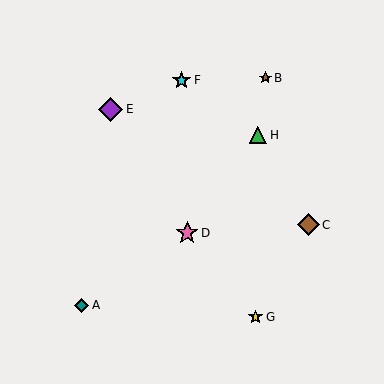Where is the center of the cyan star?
The center of the cyan star is at (182, 80).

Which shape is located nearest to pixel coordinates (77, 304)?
The teal diamond (labeled A) at (82, 305) is nearest to that location.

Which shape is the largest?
The purple diamond (labeled E) is the largest.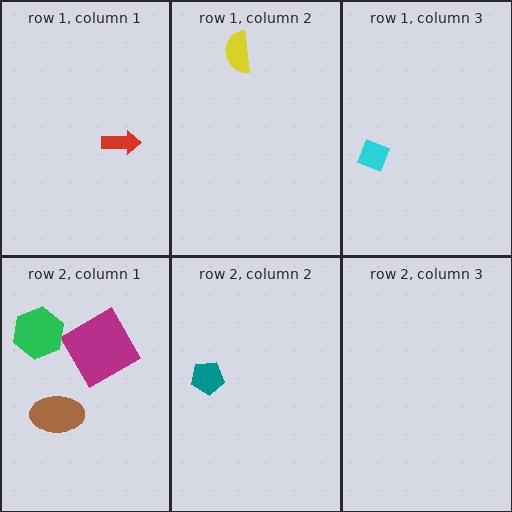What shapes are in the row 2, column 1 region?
The magenta square, the green hexagon, the brown ellipse.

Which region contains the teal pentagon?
The row 2, column 2 region.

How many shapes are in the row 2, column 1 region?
3.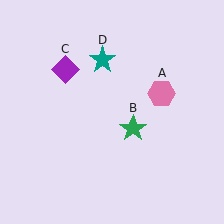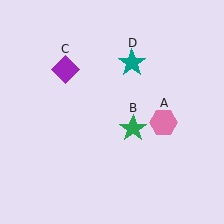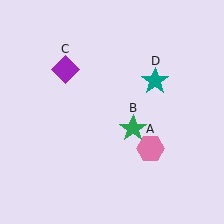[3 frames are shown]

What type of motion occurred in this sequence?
The pink hexagon (object A), teal star (object D) rotated clockwise around the center of the scene.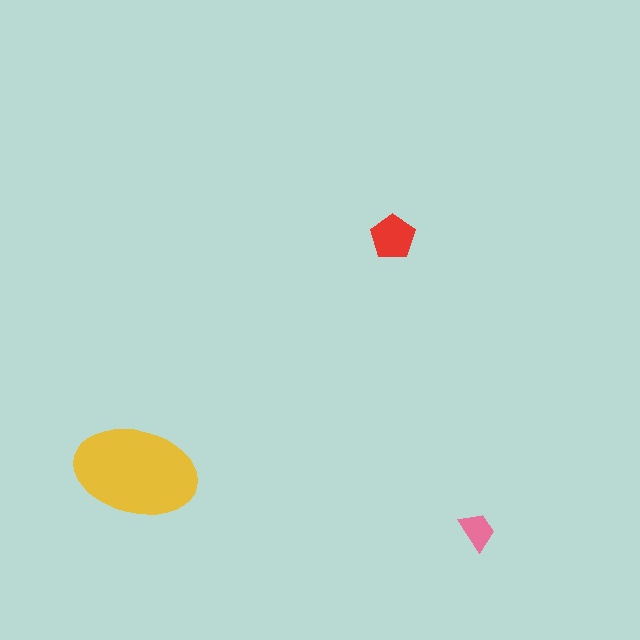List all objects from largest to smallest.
The yellow ellipse, the red pentagon, the pink trapezoid.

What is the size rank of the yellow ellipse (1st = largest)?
1st.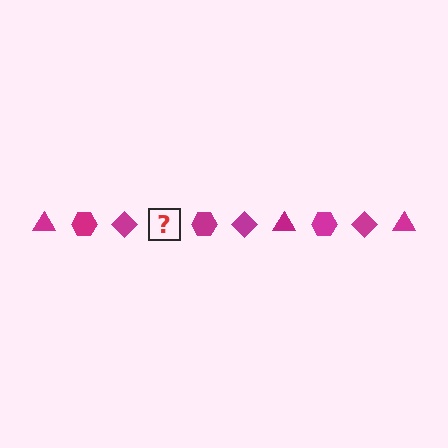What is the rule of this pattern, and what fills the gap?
The rule is that the pattern cycles through triangle, hexagon, diamond shapes in magenta. The gap should be filled with a magenta triangle.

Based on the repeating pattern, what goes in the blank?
The blank should be a magenta triangle.